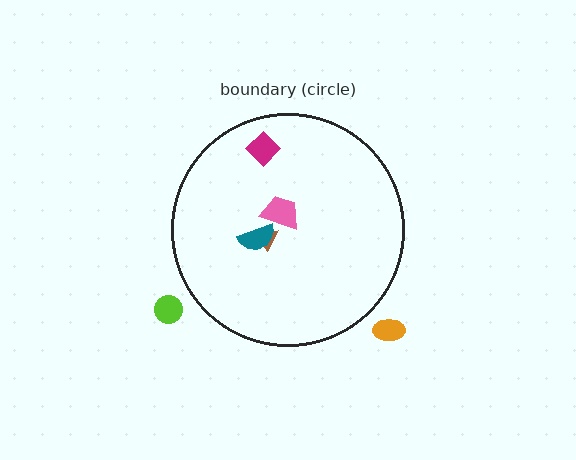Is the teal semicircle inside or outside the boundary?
Inside.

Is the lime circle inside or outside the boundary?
Outside.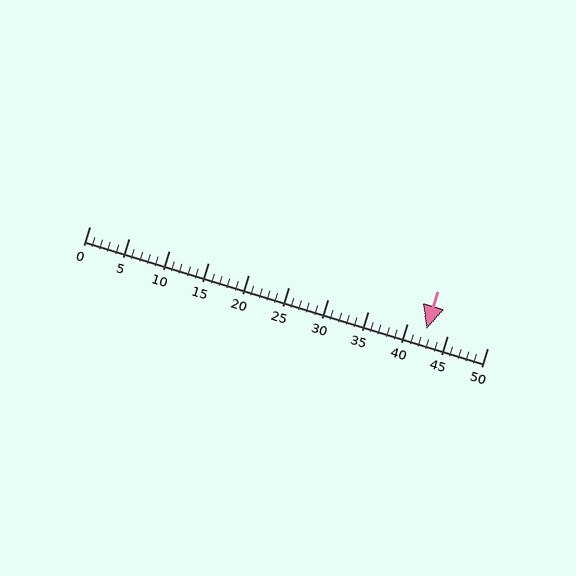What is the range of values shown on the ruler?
The ruler shows values from 0 to 50.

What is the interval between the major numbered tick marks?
The major tick marks are spaced 5 units apart.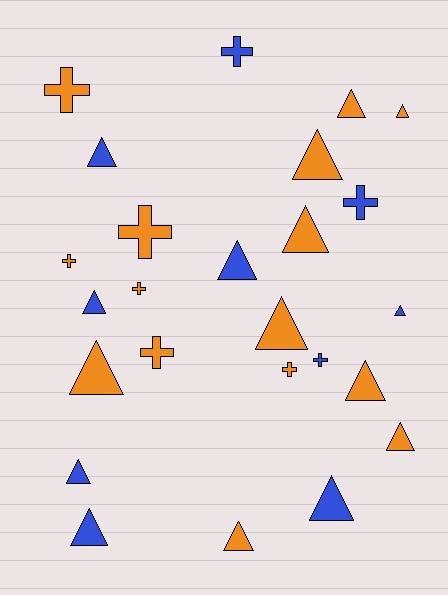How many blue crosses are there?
There are 3 blue crosses.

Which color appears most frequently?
Orange, with 15 objects.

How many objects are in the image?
There are 25 objects.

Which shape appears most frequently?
Triangle, with 16 objects.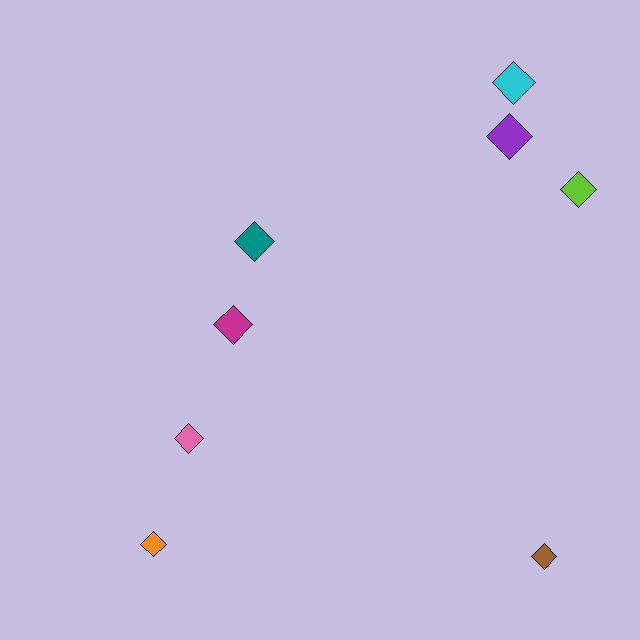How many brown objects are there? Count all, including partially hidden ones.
There is 1 brown object.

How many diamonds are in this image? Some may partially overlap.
There are 8 diamonds.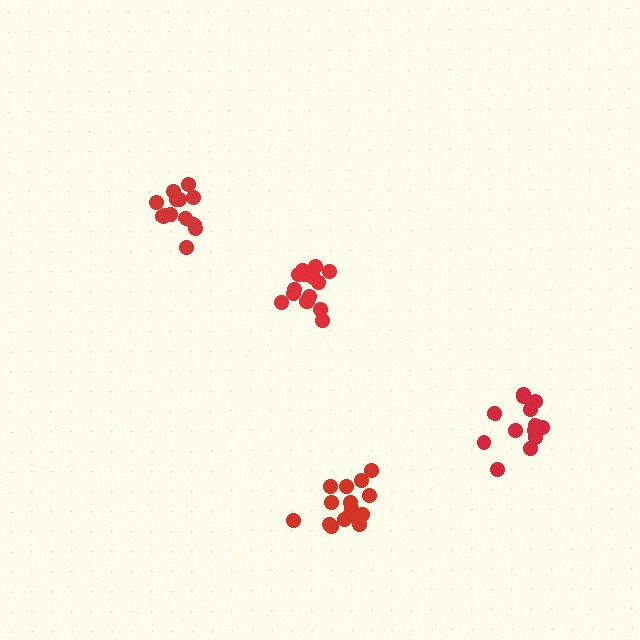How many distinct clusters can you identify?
There are 4 distinct clusters.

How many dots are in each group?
Group 1: 15 dots, Group 2: 15 dots, Group 3: 14 dots, Group 4: 13 dots (57 total).